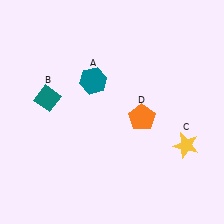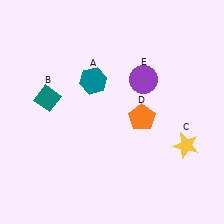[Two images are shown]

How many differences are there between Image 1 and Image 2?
There is 1 difference between the two images.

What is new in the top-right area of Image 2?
A purple circle (E) was added in the top-right area of Image 2.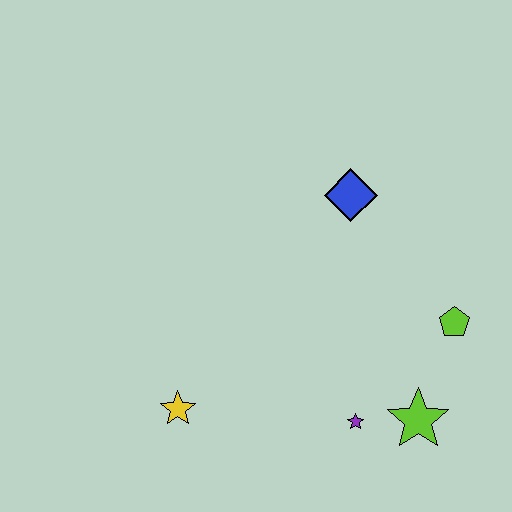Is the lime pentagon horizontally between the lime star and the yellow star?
No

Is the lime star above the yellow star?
No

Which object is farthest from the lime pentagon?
The yellow star is farthest from the lime pentagon.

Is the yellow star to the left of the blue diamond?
Yes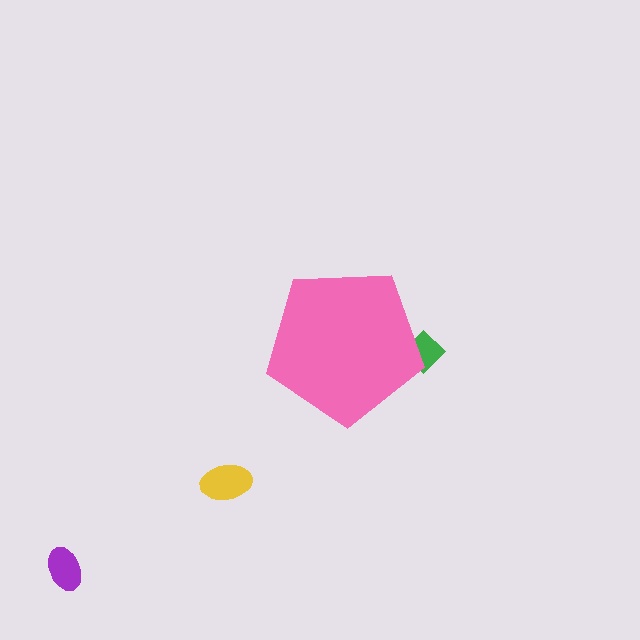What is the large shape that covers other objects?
A pink pentagon.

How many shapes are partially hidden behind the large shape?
1 shape is partially hidden.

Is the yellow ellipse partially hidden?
No, the yellow ellipse is fully visible.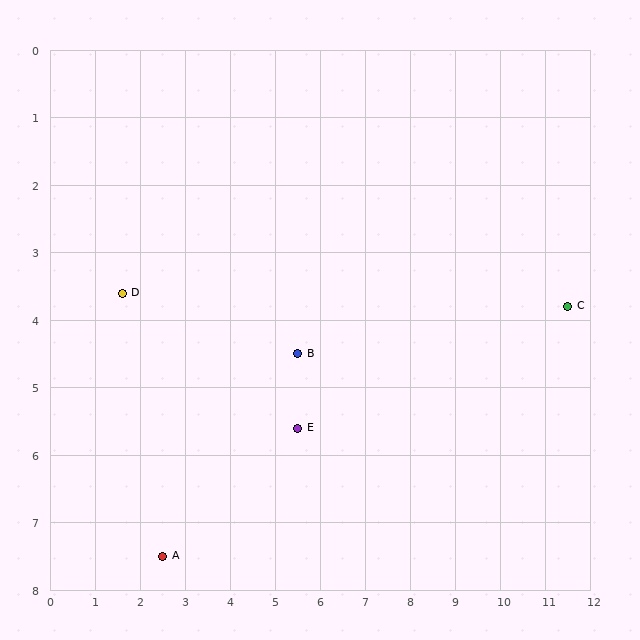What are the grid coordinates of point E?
Point E is at approximately (5.5, 5.6).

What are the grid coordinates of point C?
Point C is at approximately (11.5, 3.8).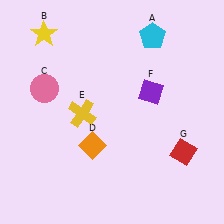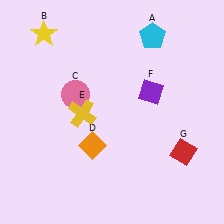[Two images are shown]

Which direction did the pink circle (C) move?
The pink circle (C) moved right.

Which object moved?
The pink circle (C) moved right.